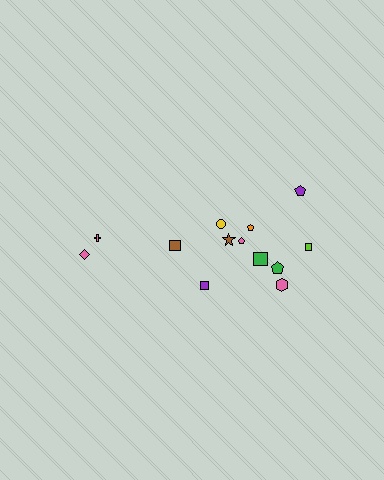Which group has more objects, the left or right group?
The right group.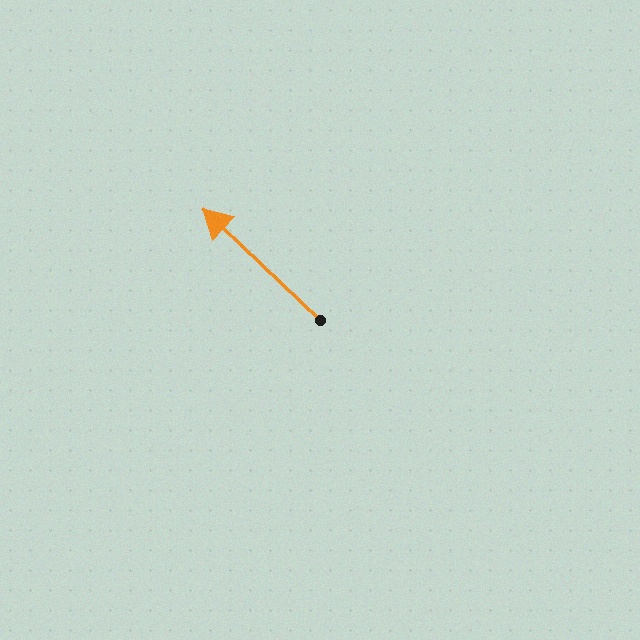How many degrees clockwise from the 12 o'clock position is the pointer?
Approximately 313 degrees.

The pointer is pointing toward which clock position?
Roughly 10 o'clock.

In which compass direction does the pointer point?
Northwest.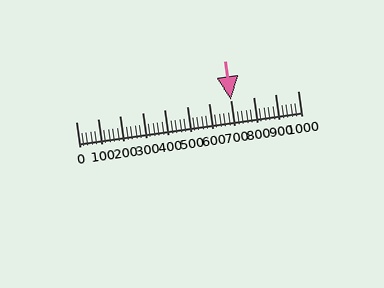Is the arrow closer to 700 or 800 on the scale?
The arrow is closer to 700.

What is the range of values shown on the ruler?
The ruler shows values from 0 to 1000.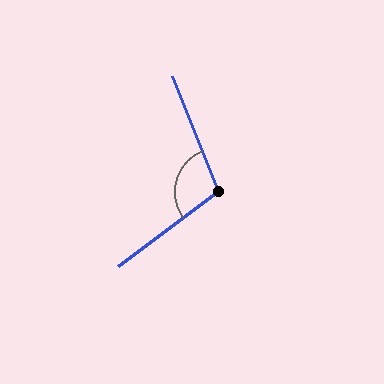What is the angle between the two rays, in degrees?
Approximately 105 degrees.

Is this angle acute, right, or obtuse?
It is obtuse.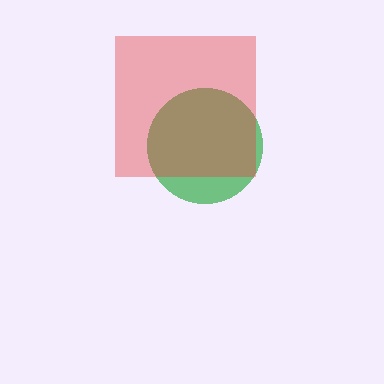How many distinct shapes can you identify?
There are 2 distinct shapes: a green circle, a red square.